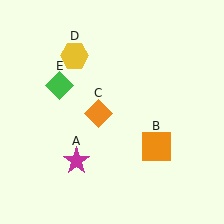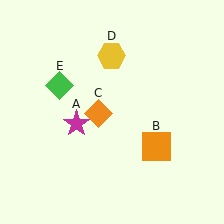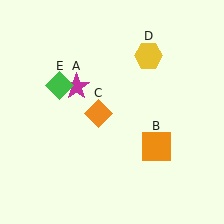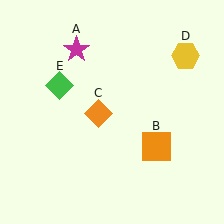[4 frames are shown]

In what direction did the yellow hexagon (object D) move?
The yellow hexagon (object D) moved right.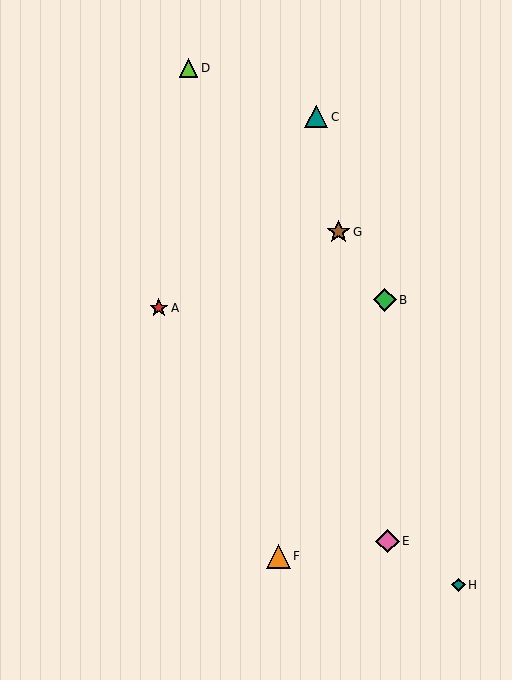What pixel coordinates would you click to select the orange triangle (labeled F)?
Click at (278, 556) to select the orange triangle F.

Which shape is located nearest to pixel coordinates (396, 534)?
The pink diamond (labeled E) at (387, 541) is nearest to that location.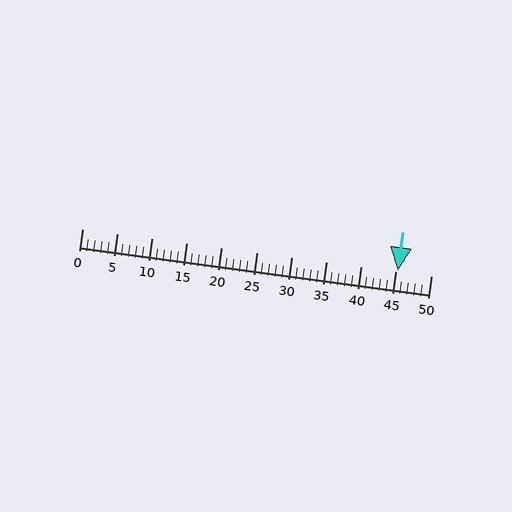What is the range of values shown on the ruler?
The ruler shows values from 0 to 50.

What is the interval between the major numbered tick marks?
The major tick marks are spaced 5 units apart.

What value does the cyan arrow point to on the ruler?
The cyan arrow points to approximately 45.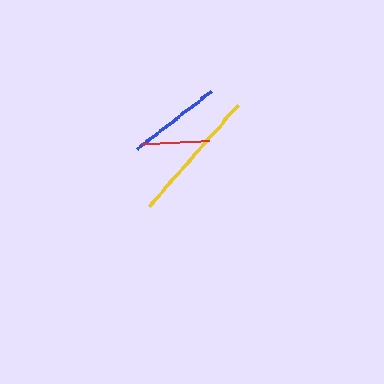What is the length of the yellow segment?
The yellow segment is approximately 135 pixels long.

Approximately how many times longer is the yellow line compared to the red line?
The yellow line is approximately 2.0 times the length of the red line.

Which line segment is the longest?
The yellow line is the longest at approximately 135 pixels.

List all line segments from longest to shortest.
From longest to shortest: yellow, blue, red.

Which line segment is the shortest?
The red line is the shortest at approximately 68 pixels.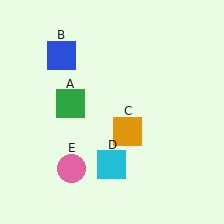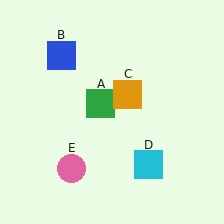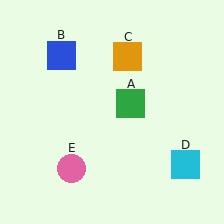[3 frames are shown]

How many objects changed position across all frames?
3 objects changed position: green square (object A), orange square (object C), cyan square (object D).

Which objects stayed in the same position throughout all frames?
Blue square (object B) and pink circle (object E) remained stationary.